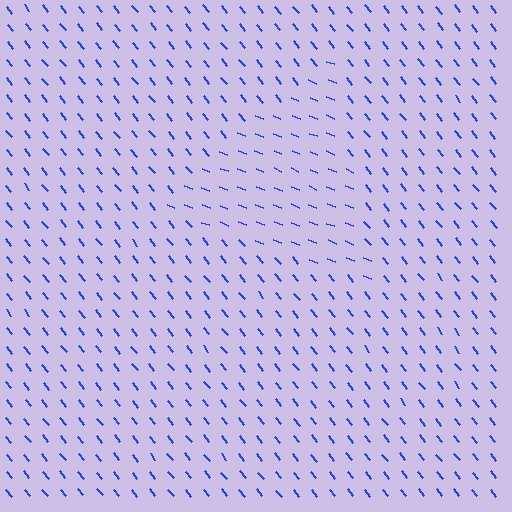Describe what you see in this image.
The image is filled with small blue line segments. A triangle region in the image has lines oriented differently from the surrounding lines, creating a visible texture boundary.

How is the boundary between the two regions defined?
The boundary is defined purely by a change in line orientation (approximately 30 degrees difference). All lines are the same color and thickness.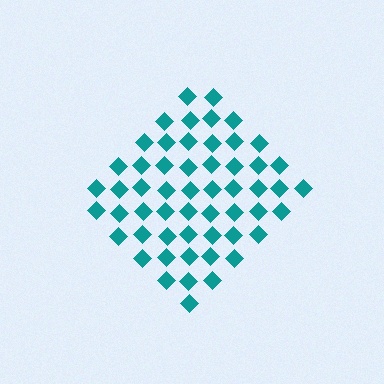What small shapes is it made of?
It is made of small diamonds.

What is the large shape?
The large shape is a diamond.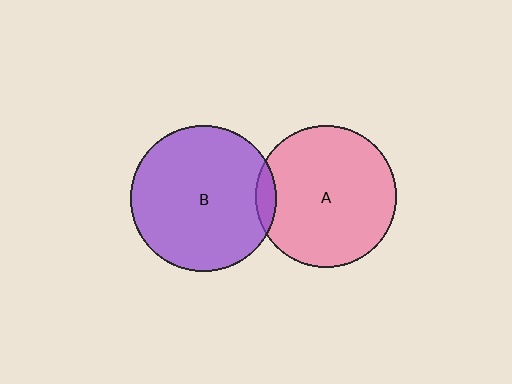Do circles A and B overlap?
Yes.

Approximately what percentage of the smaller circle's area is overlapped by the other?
Approximately 5%.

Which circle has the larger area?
Circle B (purple).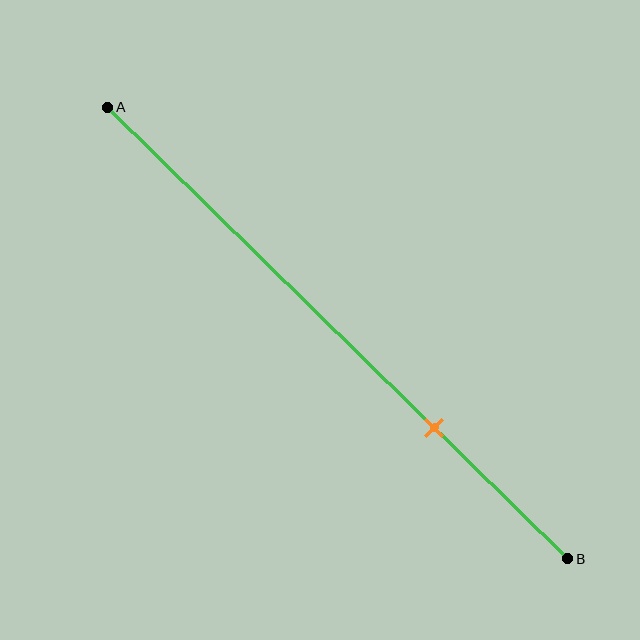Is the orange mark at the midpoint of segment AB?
No, the mark is at about 70% from A, not at the 50% midpoint.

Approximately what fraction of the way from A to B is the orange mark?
The orange mark is approximately 70% of the way from A to B.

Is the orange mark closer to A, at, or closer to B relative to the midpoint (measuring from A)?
The orange mark is closer to point B than the midpoint of segment AB.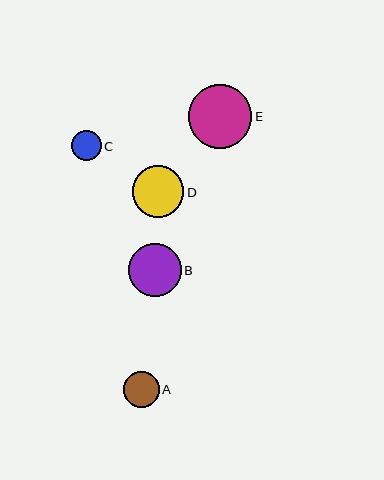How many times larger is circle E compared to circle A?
Circle E is approximately 1.8 times the size of circle A.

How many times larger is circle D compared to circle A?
Circle D is approximately 1.4 times the size of circle A.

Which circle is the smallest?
Circle C is the smallest with a size of approximately 30 pixels.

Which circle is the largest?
Circle E is the largest with a size of approximately 63 pixels.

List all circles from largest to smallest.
From largest to smallest: E, B, D, A, C.